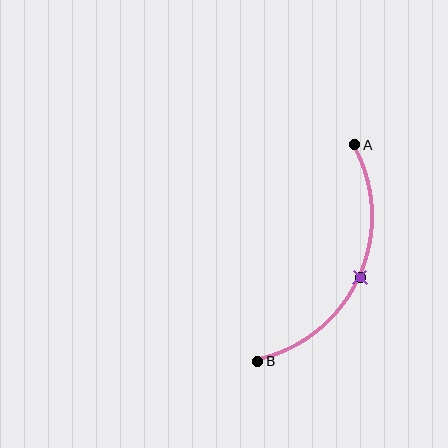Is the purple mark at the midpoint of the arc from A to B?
Yes. The purple mark lies on the arc at equal arc-length from both A and B — it is the arc midpoint.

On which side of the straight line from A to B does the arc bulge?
The arc bulges to the right of the straight line connecting A and B.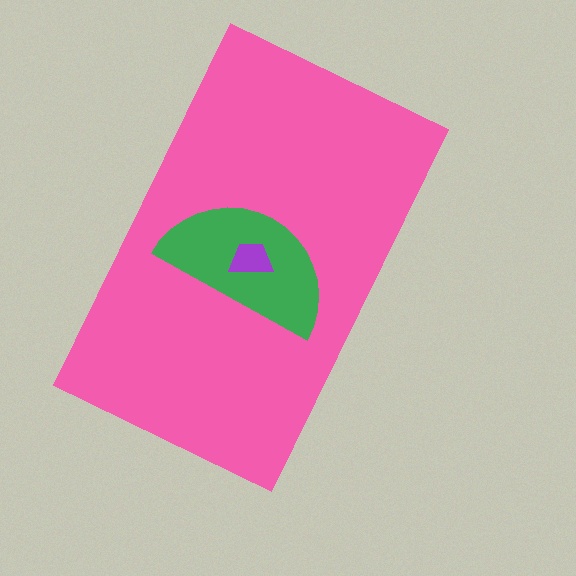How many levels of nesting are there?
3.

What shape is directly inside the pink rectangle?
The green semicircle.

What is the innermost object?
The purple trapezoid.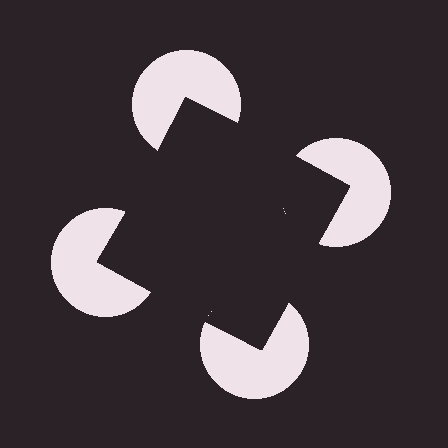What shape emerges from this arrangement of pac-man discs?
An illusory square — its edges are inferred from the aligned wedge cuts in the pac-man discs, not physically drawn.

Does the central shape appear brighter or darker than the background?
It typically appears slightly darker than the background, even though no actual brightness change is drawn.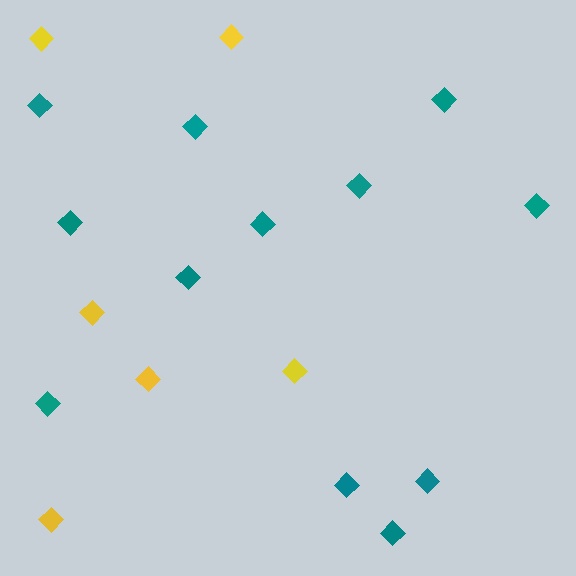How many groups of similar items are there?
There are 2 groups: one group of yellow diamonds (6) and one group of teal diamonds (12).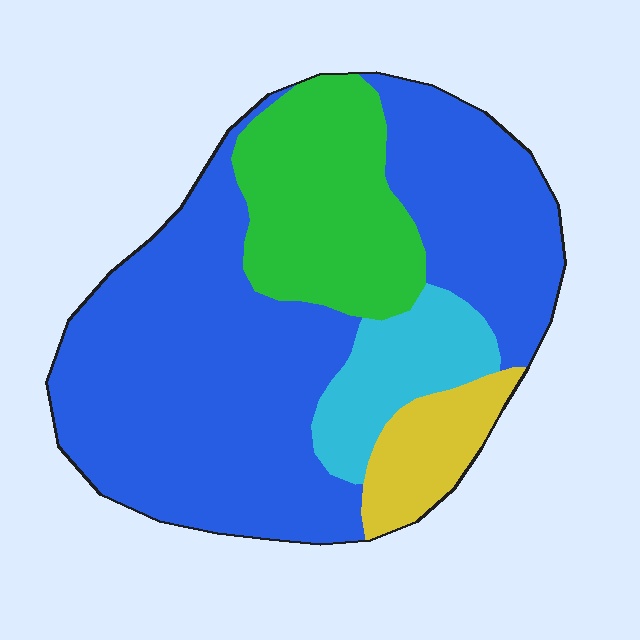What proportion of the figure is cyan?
Cyan takes up about one tenth (1/10) of the figure.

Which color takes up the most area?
Blue, at roughly 60%.